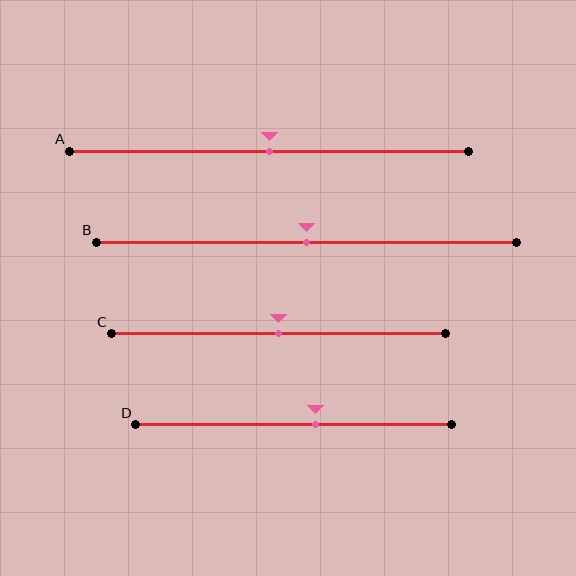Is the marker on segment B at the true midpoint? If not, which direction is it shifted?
Yes, the marker on segment B is at the true midpoint.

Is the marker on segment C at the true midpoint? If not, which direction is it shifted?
Yes, the marker on segment C is at the true midpoint.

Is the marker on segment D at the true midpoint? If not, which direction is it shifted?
No, the marker on segment D is shifted to the right by about 7% of the segment length.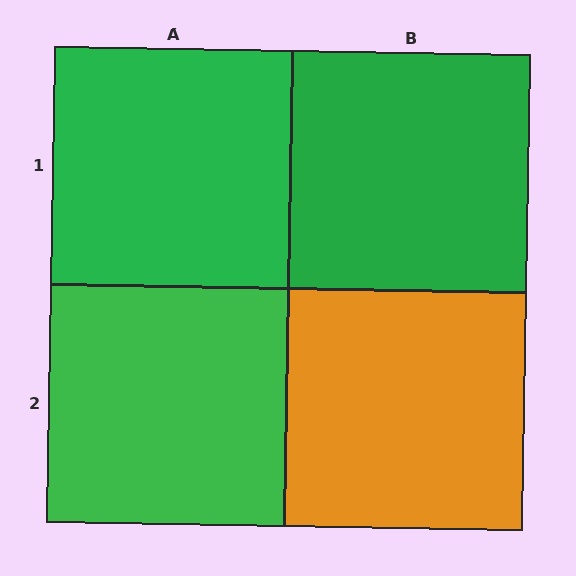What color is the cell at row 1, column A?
Green.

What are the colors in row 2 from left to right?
Green, orange.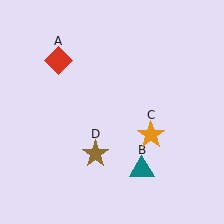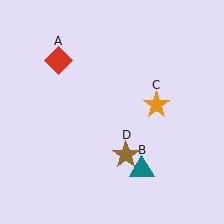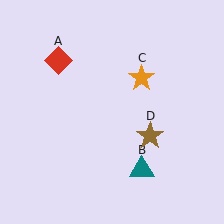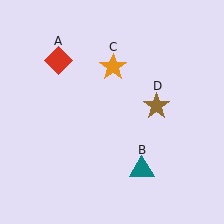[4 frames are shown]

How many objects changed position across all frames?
2 objects changed position: orange star (object C), brown star (object D).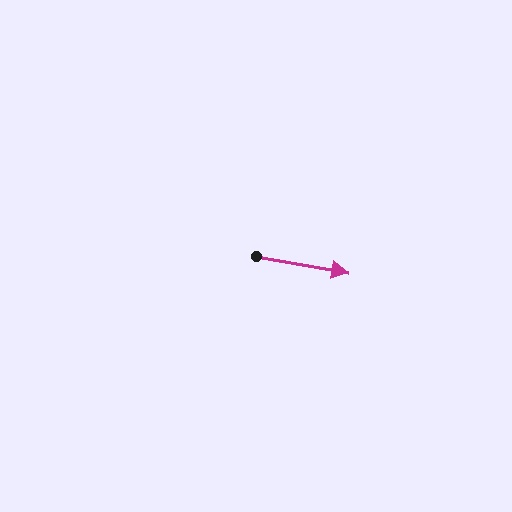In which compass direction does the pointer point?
East.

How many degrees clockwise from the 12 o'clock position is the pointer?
Approximately 100 degrees.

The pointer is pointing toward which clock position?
Roughly 3 o'clock.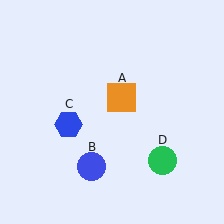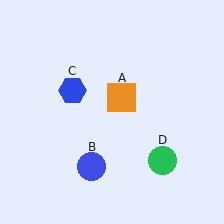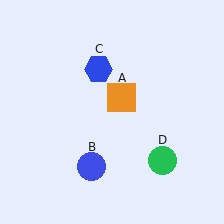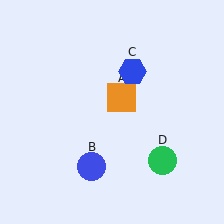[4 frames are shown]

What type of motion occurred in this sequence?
The blue hexagon (object C) rotated clockwise around the center of the scene.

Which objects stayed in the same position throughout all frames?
Orange square (object A) and blue circle (object B) and green circle (object D) remained stationary.